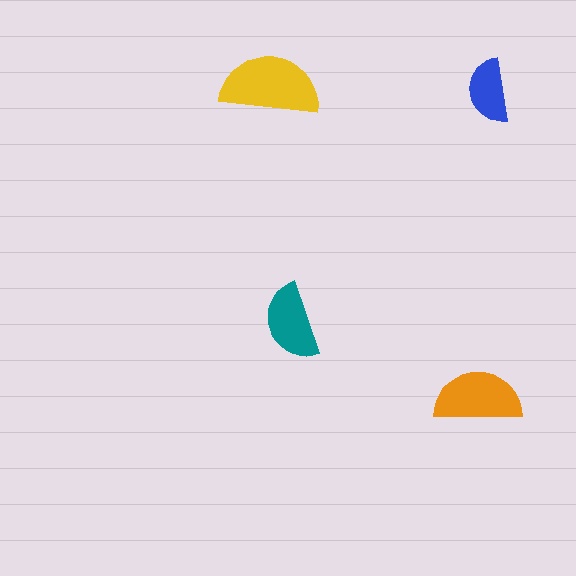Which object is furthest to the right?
The blue semicircle is rightmost.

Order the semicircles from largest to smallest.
the yellow one, the orange one, the teal one, the blue one.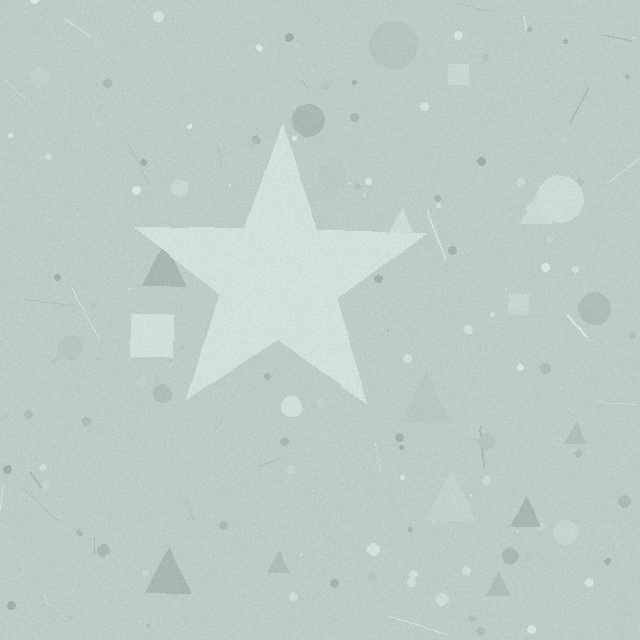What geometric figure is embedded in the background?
A star is embedded in the background.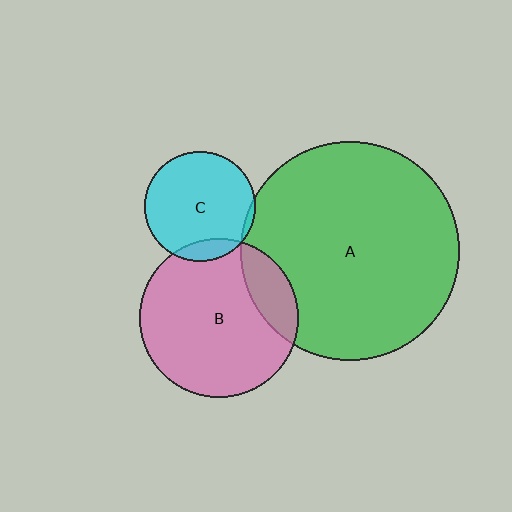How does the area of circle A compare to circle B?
Approximately 1.9 times.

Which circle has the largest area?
Circle A (green).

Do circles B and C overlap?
Yes.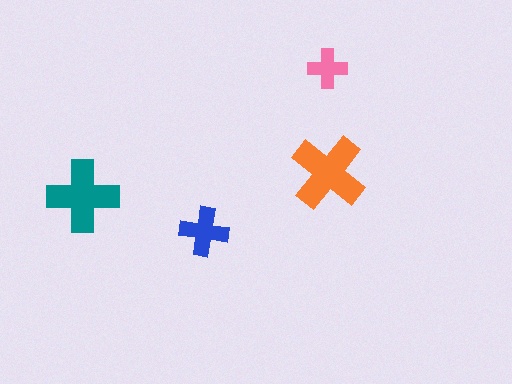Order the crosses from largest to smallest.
the orange one, the teal one, the blue one, the pink one.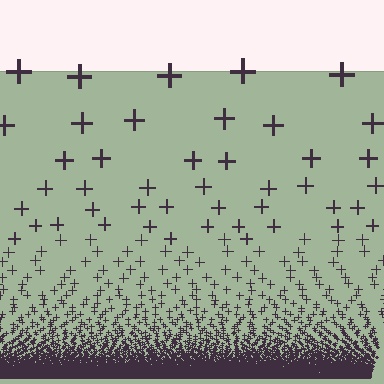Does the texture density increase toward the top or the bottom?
Density increases toward the bottom.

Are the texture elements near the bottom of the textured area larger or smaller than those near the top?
Smaller. The gradient is inverted — elements near the bottom are smaller and denser.